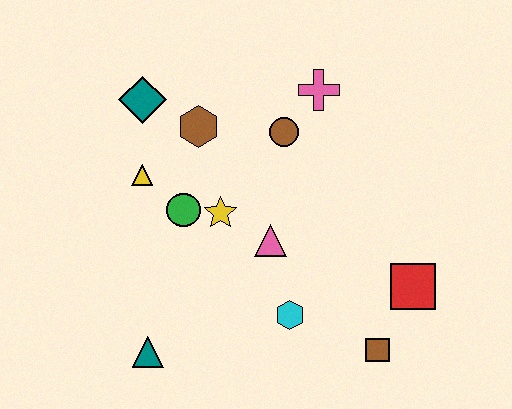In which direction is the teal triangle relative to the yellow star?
The teal triangle is below the yellow star.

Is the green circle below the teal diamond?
Yes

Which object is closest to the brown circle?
The pink cross is closest to the brown circle.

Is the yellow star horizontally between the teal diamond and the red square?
Yes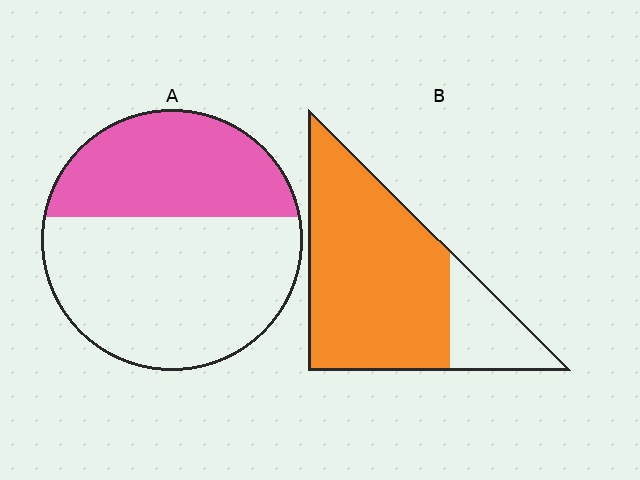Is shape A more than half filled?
No.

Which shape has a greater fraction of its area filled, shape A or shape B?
Shape B.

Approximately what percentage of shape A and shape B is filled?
A is approximately 40% and B is approximately 80%.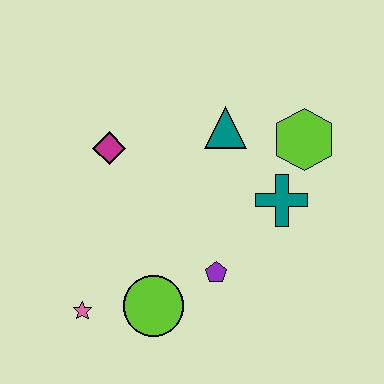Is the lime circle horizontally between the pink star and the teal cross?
Yes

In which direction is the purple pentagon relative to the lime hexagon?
The purple pentagon is below the lime hexagon.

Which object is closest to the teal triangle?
The lime hexagon is closest to the teal triangle.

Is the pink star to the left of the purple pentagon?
Yes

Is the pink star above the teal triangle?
No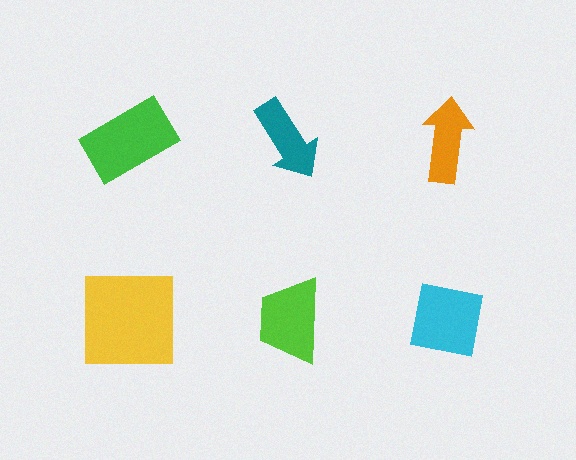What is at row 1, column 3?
An orange arrow.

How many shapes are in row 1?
3 shapes.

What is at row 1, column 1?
A green rectangle.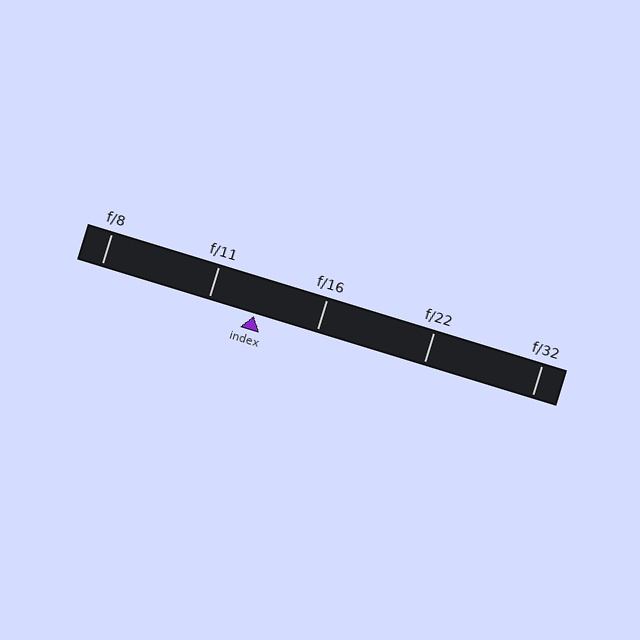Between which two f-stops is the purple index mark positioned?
The index mark is between f/11 and f/16.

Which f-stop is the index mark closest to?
The index mark is closest to f/11.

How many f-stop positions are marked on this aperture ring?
There are 5 f-stop positions marked.